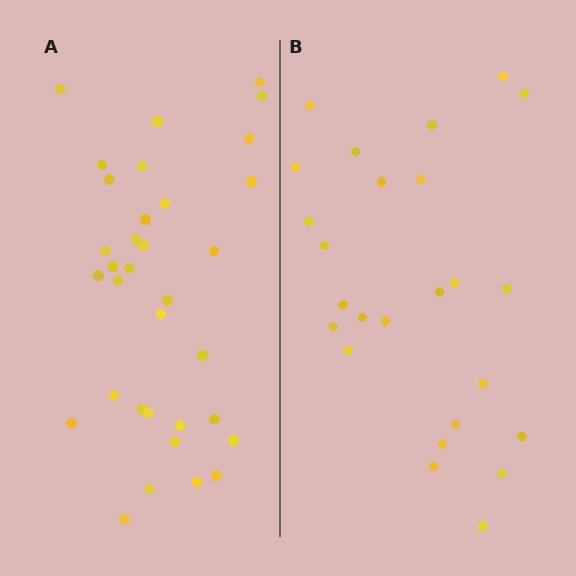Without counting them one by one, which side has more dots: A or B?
Region A (the left region) has more dots.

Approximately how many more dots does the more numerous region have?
Region A has roughly 8 or so more dots than region B.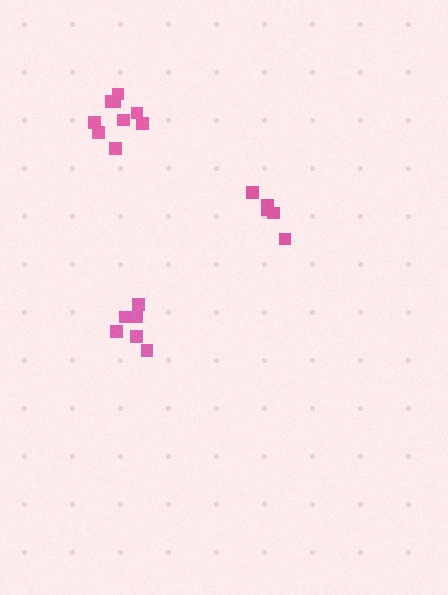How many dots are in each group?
Group 1: 5 dots, Group 2: 6 dots, Group 3: 9 dots (20 total).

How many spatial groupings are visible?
There are 3 spatial groupings.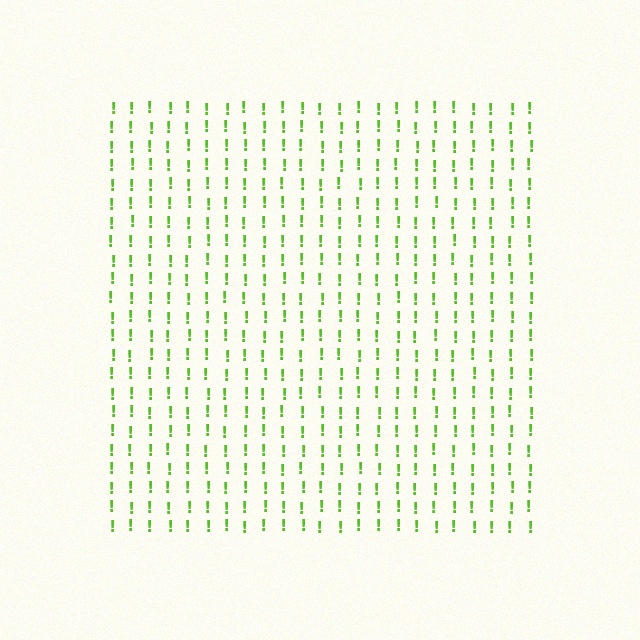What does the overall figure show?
The overall figure shows a square.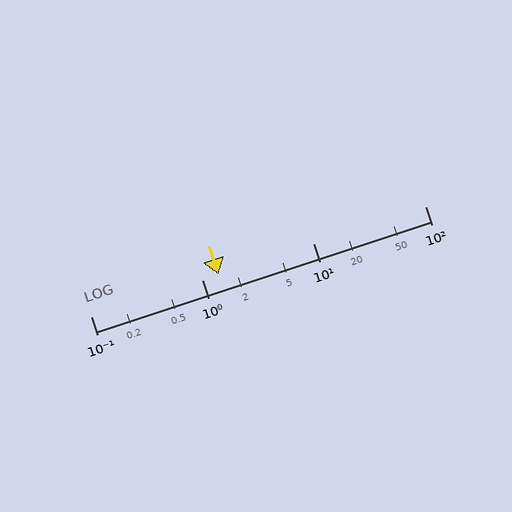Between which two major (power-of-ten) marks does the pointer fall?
The pointer is between 1 and 10.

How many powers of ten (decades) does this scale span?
The scale spans 3 decades, from 0.1 to 100.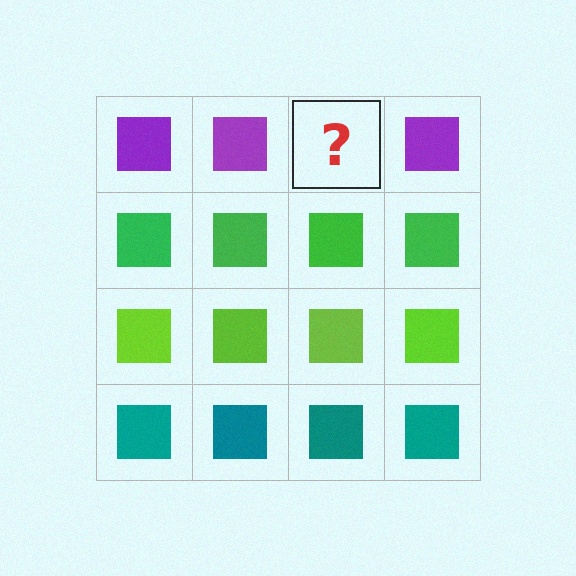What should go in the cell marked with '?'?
The missing cell should contain a purple square.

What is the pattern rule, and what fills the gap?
The rule is that each row has a consistent color. The gap should be filled with a purple square.